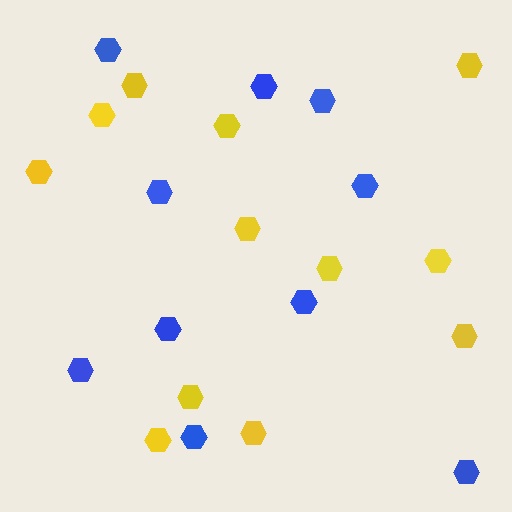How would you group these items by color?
There are 2 groups: one group of yellow hexagons (12) and one group of blue hexagons (10).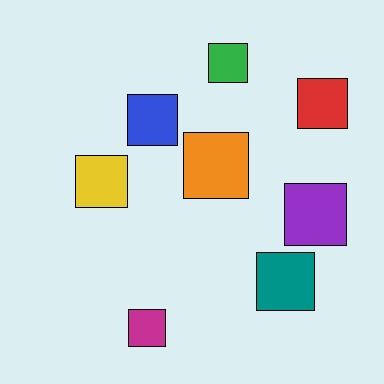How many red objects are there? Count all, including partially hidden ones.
There is 1 red object.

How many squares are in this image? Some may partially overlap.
There are 8 squares.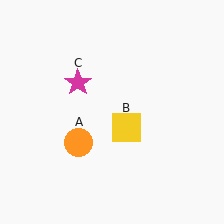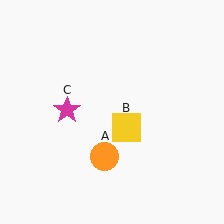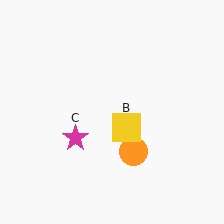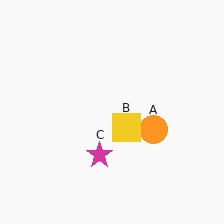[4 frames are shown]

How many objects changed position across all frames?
2 objects changed position: orange circle (object A), magenta star (object C).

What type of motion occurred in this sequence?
The orange circle (object A), magenta star (object C) rotated counterclockwise around the center of the scene.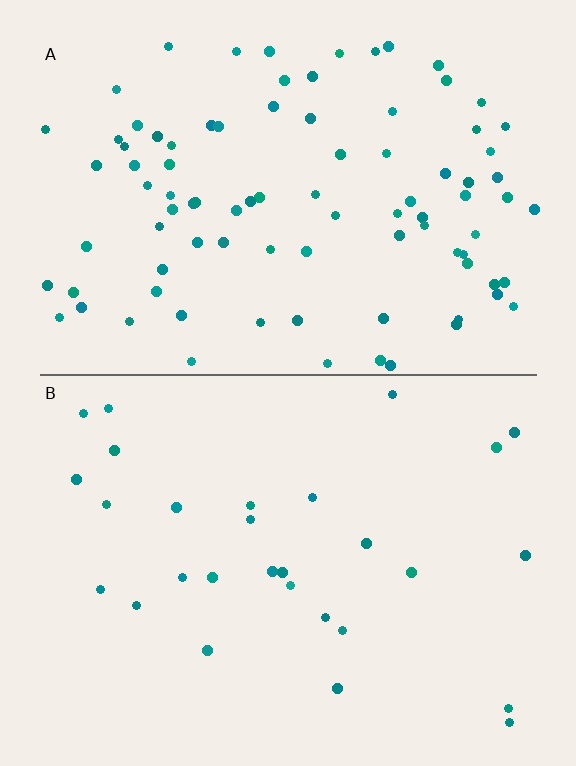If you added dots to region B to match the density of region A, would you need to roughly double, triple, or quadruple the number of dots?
Approximately triple.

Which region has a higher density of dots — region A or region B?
A (the top).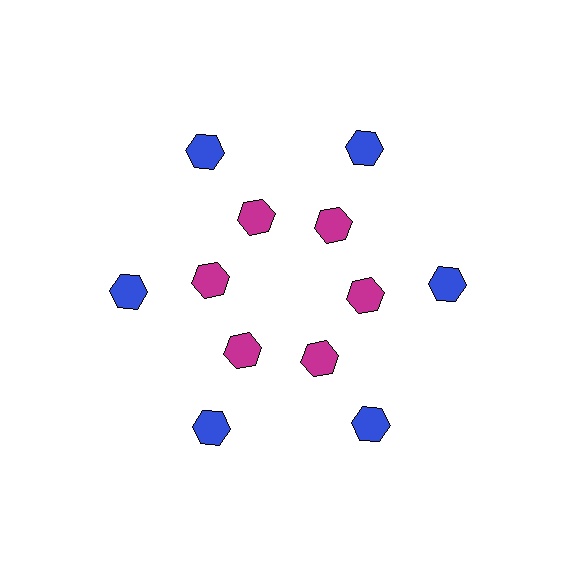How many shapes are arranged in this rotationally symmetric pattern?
There are 12 shapes, arranged in 6 groups of 2.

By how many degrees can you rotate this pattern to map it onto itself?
The pattern maps onto itself every 60 degrees of rotation.